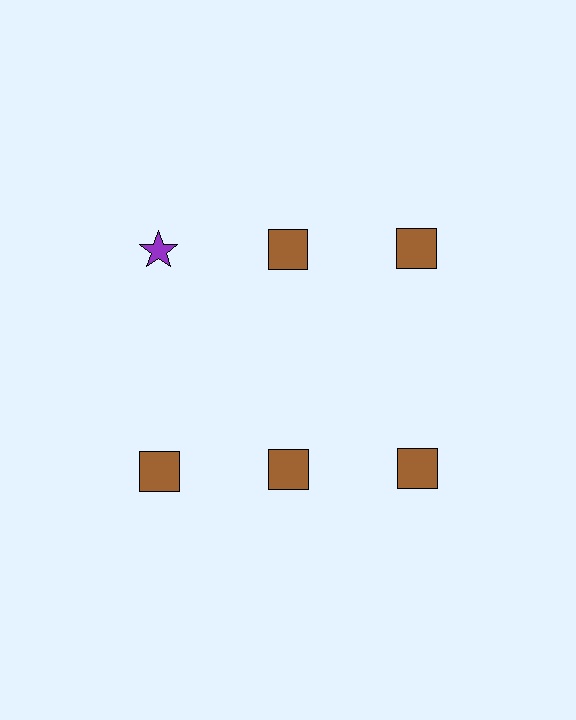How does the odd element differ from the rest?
It differs in both color (purple instead of brown) and shape (star instead of square).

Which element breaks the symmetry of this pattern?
The purple star in the top row, leftmost column breaks the symmetry. All other shapes are brown squares.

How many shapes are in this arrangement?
There are 6 shapes arranged in a grid pattern.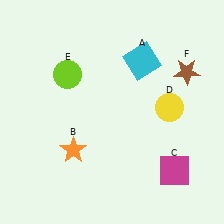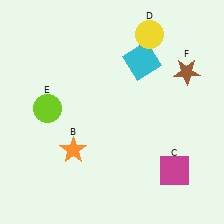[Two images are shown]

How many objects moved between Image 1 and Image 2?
2 objects moved between the two images.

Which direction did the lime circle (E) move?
The lime circle (E) moved down.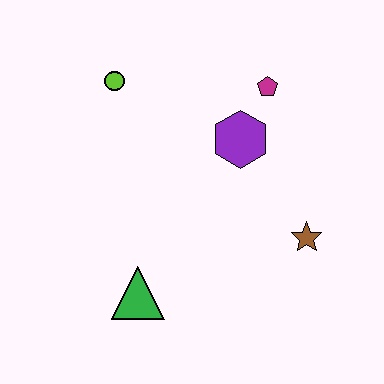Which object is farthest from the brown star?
The lime circle is farthest from the brown star.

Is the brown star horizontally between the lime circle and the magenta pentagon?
No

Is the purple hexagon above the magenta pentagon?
No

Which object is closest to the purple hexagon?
The magenta pentagon is closest to the purple hexagon.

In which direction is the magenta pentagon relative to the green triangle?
The magenta pentagon is above the green triangle.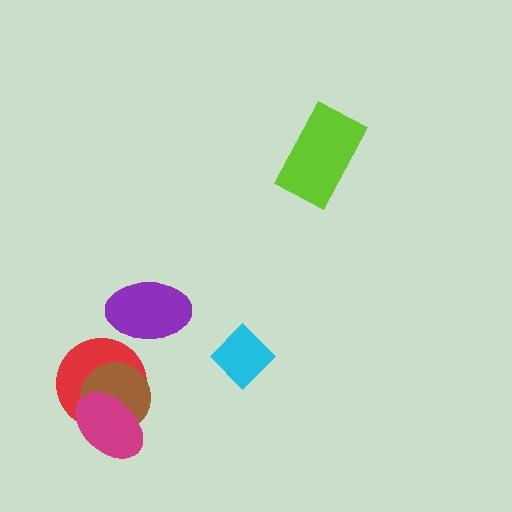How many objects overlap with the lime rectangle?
0 objects overlap with the lime rectangle.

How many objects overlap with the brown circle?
2 objects overlap with the brown circle.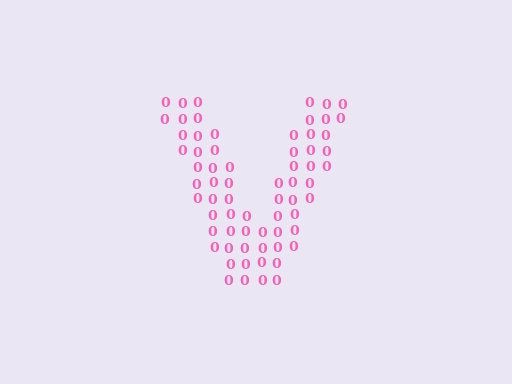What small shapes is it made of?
It is made of small digit 0's.